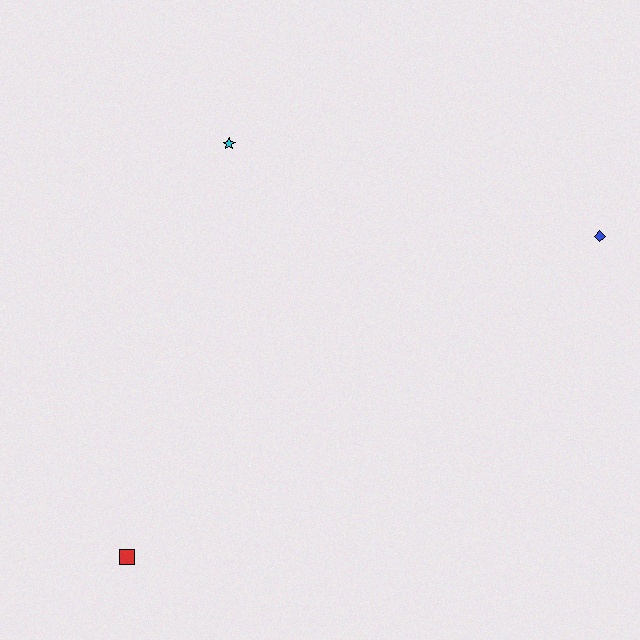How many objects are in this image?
There are 3 objects.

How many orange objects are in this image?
There are no orange objects.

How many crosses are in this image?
There are no crosses.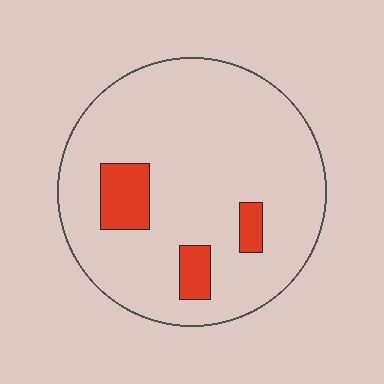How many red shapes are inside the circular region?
3.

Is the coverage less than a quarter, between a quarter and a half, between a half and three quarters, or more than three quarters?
Less than a quarter.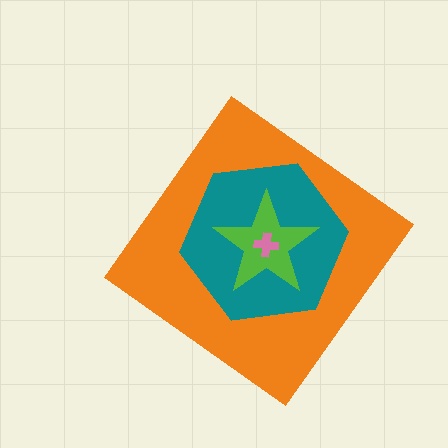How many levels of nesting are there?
4.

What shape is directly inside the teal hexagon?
The lime star.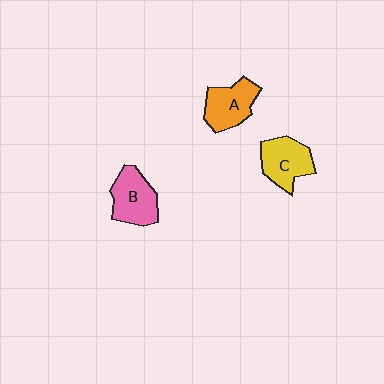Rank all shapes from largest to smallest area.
From largest to smallest: B (pink), C (yellow), A (orange).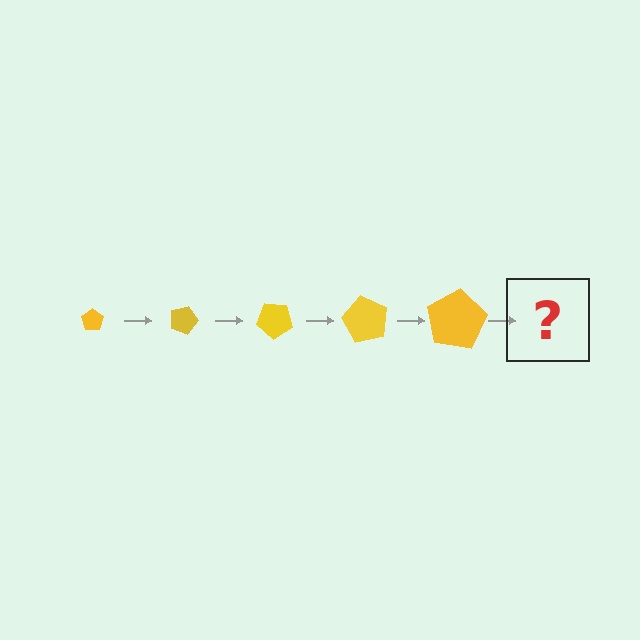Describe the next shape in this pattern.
It should be a pentagon, larger than the previous one and rotated 100 degrees from the start.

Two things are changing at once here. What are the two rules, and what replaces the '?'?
The two rules are that the pentagon grows larger each step and it rotates 20 degrees each step. The '?' should be a pentagon, larger than the previous one and rotated 100 degrees from the start.